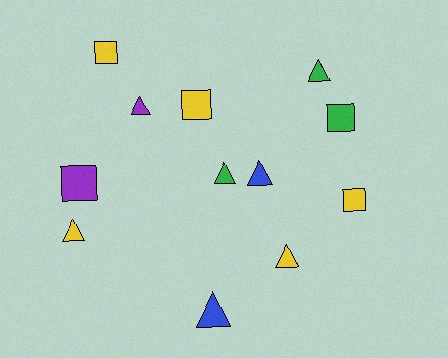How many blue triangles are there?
There are 2 blue triangles.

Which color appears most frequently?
Yellow, with 5 objects.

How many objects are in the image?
There are 12 objects.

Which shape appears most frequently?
Triangle, with 7 objects.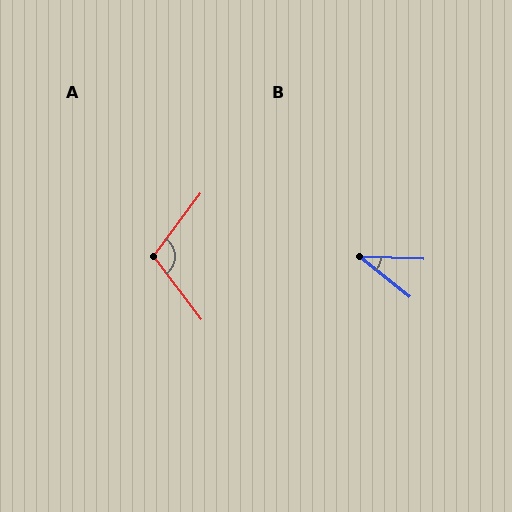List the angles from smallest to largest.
B (36°), A (106°).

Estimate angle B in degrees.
Approximately 36 degrees.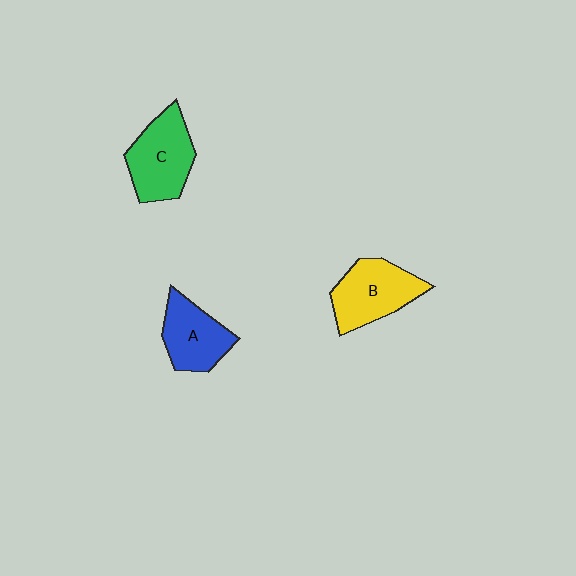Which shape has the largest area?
Shape C (green).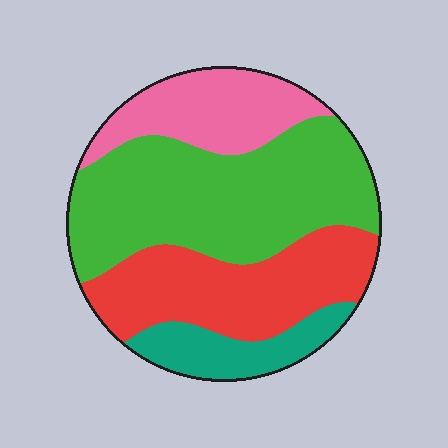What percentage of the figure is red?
Red takes up about one quarter (1/4) of the figure.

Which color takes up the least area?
Teal, at roughly 10%.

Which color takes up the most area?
Green, at roughly 45%.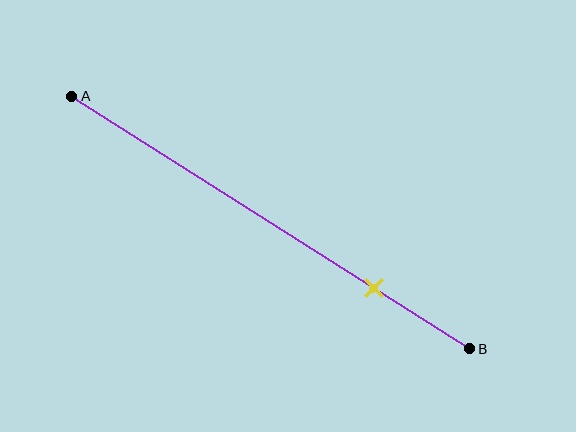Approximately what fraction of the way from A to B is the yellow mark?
The yellow mark is approximately 75% of the way from A to B.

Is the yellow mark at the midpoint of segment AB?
No, the mark is at about 75% from A, not at the 50% midpoint.